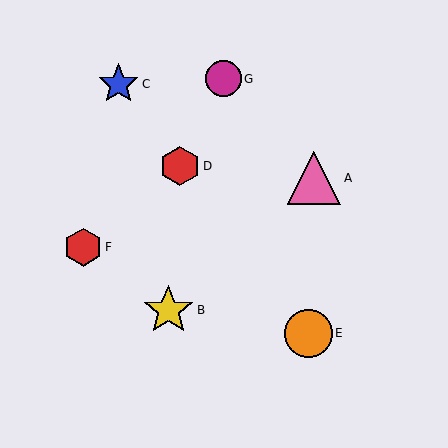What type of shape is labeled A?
Shape A is a pink triangle.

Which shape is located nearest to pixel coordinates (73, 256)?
The red hexagon (labeled F) at (83, 247) is nearest to that location.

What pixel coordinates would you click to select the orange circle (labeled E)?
Click at (308, 333) to select the orange circle E.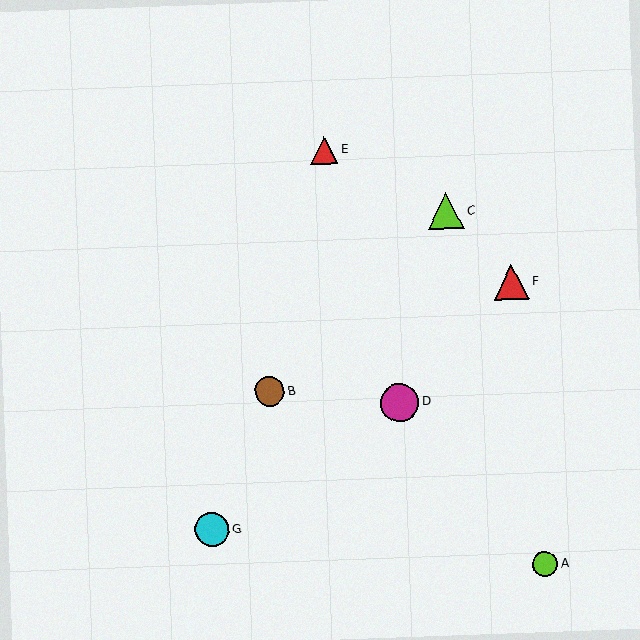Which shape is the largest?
The magenta circle (labeled D) is the largest.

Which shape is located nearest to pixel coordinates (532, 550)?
The lime circle (labeled A) at (545, 564) is nearest to that location.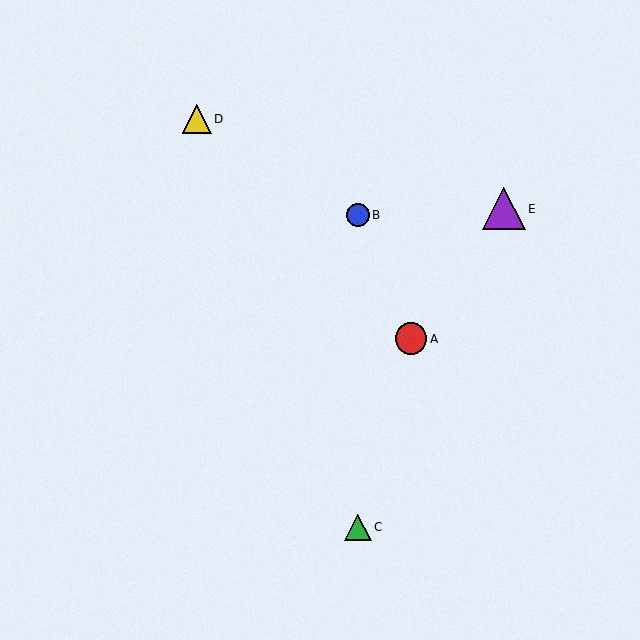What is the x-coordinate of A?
Object A is at x≈411.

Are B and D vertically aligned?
No, B is at x≈358 and D is at x≈197.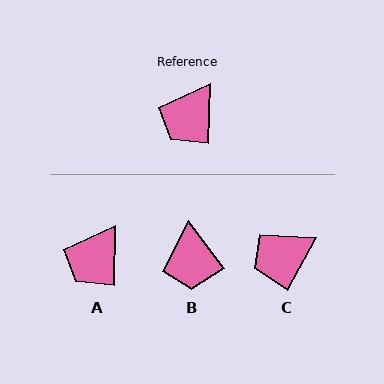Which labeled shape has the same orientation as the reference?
A.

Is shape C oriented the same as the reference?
No, it is off by about 28 degrees.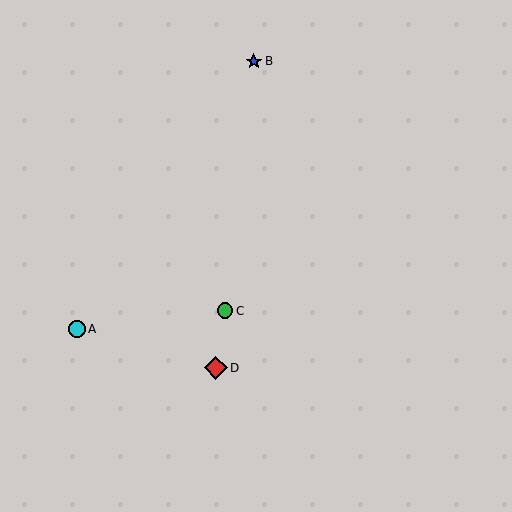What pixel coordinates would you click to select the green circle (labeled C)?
Click at (225, 311) to select the green circle C.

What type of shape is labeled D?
Shape D is a red diamond.